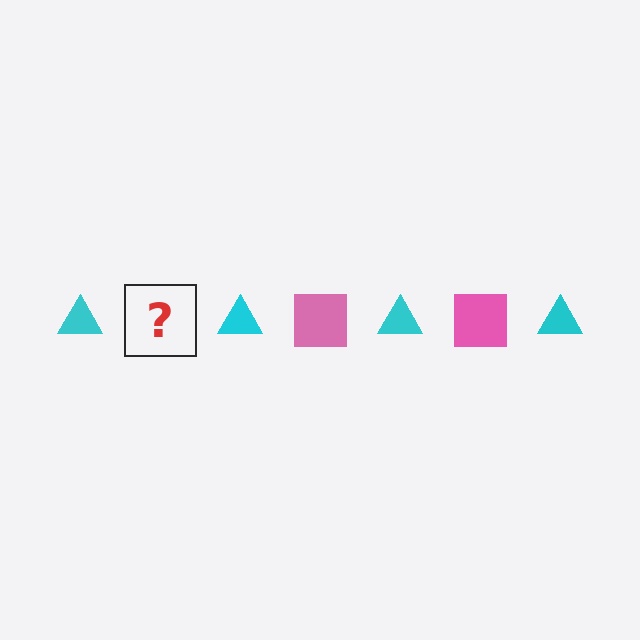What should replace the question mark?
The question mark should be replaced with a pink square.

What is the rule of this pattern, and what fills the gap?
The rule is that the pattern alternates between cyan triangle and pink square. The gap should be filled with a pink square.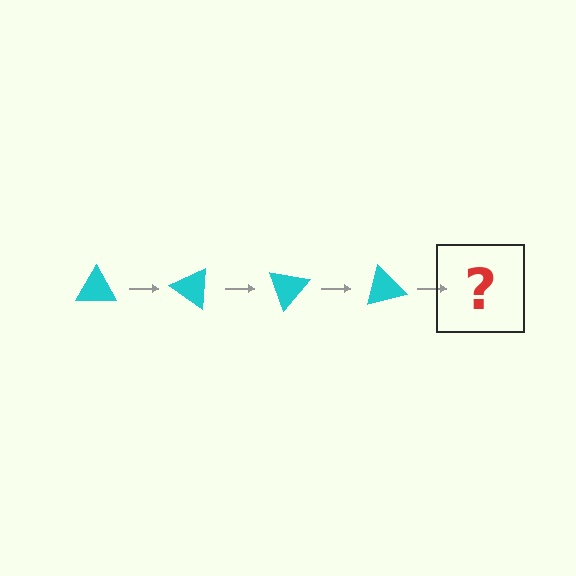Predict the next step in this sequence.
The next step is a cyan triangle rotated 140 degrees.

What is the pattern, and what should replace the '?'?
The pattern is that the triangle rotates 35 degrees each step. The '?' should be a cyan triangle rotated 140 degrees.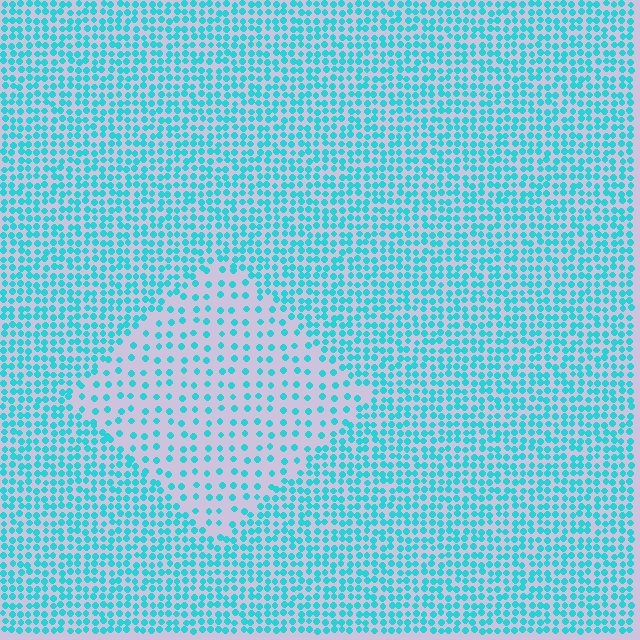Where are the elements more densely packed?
The elements are more densely packed outside the diamond boundary.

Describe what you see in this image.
The image contains small cyan elements arranged at two different densities. A diamond-shaped region is visible where the elements are less densely packed than the surrounding area.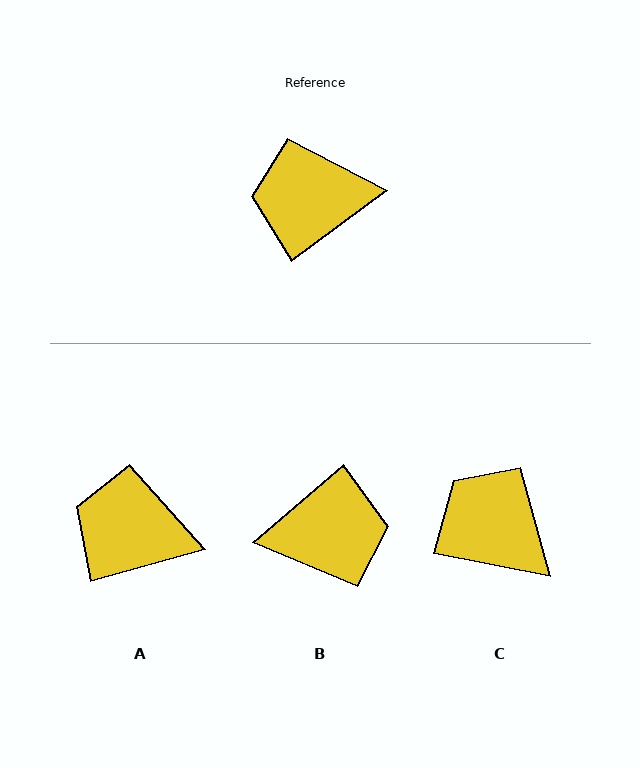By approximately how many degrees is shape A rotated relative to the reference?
Approximately 21 degrees clockwise.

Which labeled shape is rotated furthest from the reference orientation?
B, about 176 degrees away.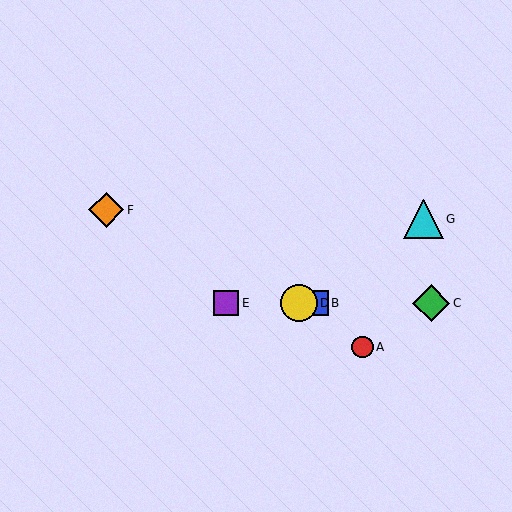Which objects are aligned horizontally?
Objects B, C, D, E are aligned horizontally.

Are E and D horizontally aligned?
Yes, both are at y≈303.